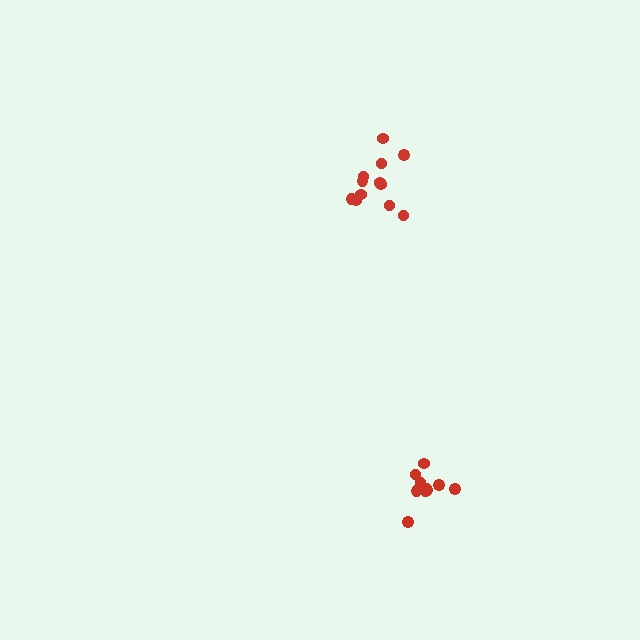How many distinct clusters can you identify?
There are 2 distinct clusters.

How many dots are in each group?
Group 1: 12 dots, Group 2: 11 dots (23 total).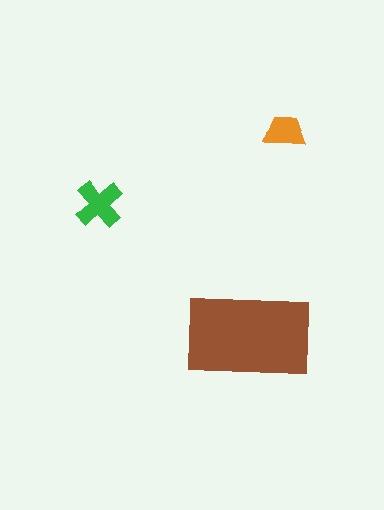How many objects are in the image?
There are 3 objects in the image.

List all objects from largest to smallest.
The brown rectangle, the green cross, the orange trapezoid.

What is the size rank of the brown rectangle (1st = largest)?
1st.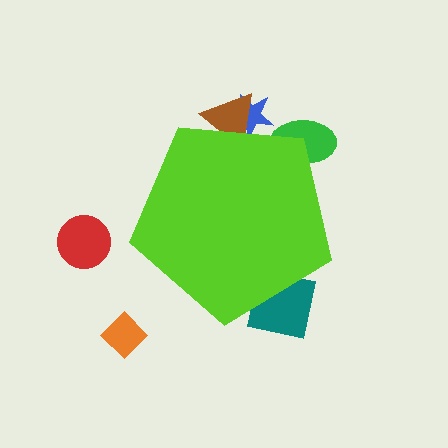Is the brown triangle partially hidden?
Yes, the brown triangle is partially hidden behind the lime pentagon.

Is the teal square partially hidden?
Yes, the teal square is partially hidden behind the lime pentagon.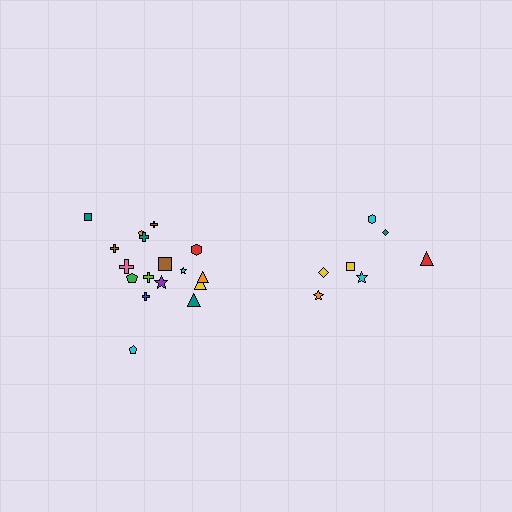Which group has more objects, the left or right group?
The left group.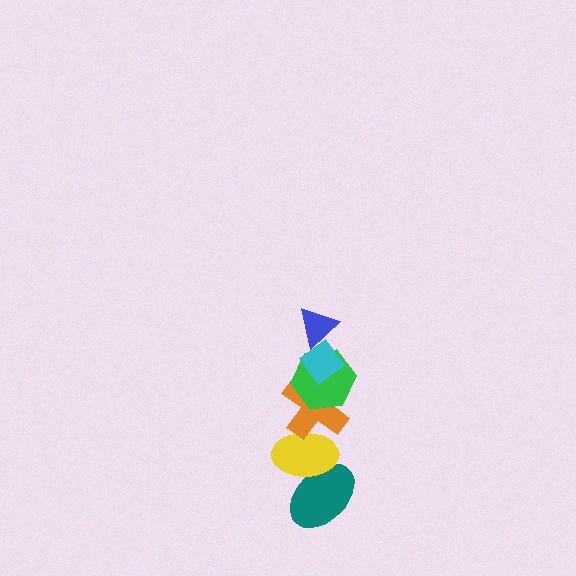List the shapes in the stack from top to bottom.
From top to bottom: the blue triangle, the cyan diamond, the green hexagon, the orange cross, the yellow ellipse, the teal ellipse.